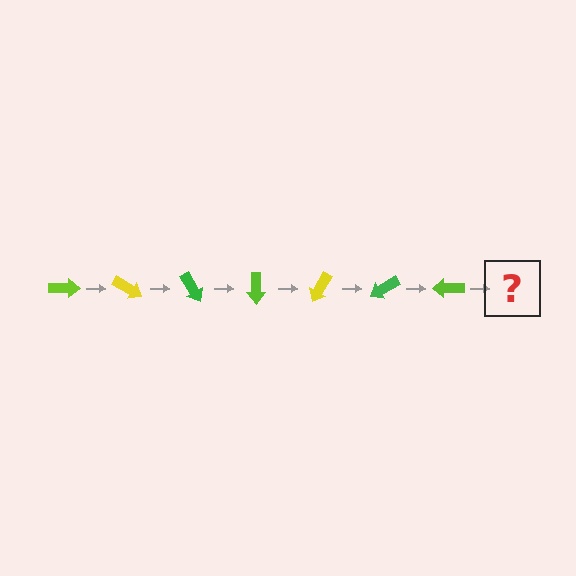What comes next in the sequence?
The next element should be a yellow arrow, rotated 210 degrees from the start.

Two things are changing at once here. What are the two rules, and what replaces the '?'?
The two rules are that it rotates 30 degrees each step and the color cycles through lime, yellow, and green. The '?' should be a yellow arrow, rotated 210 degrees from the start.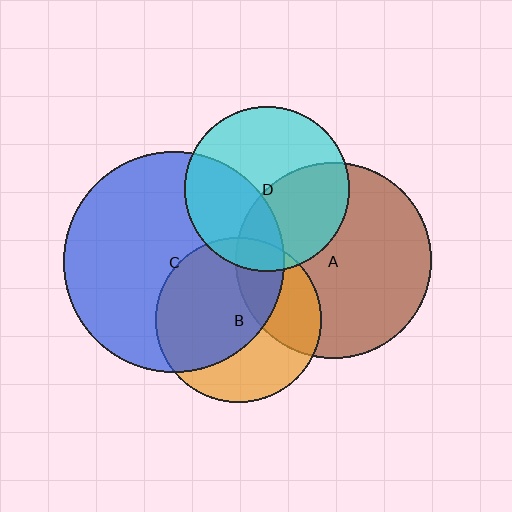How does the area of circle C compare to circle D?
Approximately 1.8 times.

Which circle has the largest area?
Circle C (blue).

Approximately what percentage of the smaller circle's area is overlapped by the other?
Approximately 15%.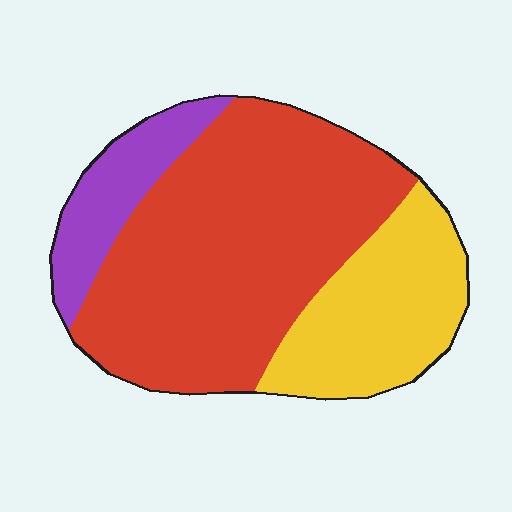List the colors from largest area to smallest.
From largest to smallest: red, yellow, purple.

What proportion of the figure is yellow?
Yellow covers about 25% of the figure.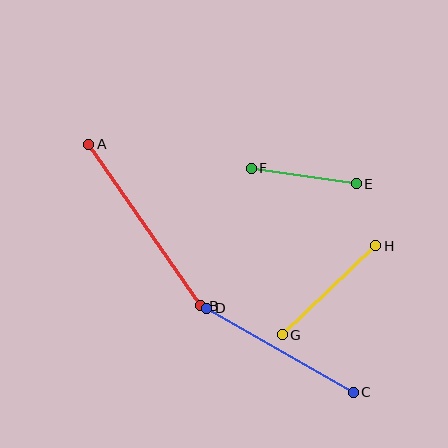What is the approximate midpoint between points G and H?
The midpoint is at approximately (329, 290) pixels.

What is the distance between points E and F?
The distance is approximately 106 pixels.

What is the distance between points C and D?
The distance is approximately 169 pixels.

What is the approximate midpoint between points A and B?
The midpoint is at approximately (145, 225) pixels.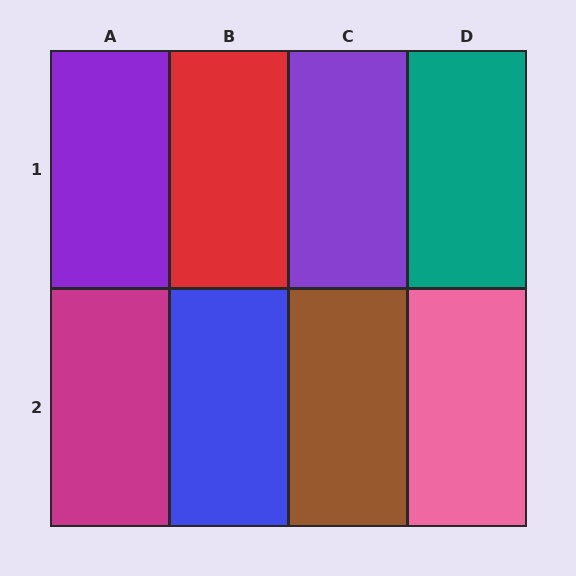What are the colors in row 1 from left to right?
Purple, red, purple, teal.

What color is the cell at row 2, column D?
Pink.